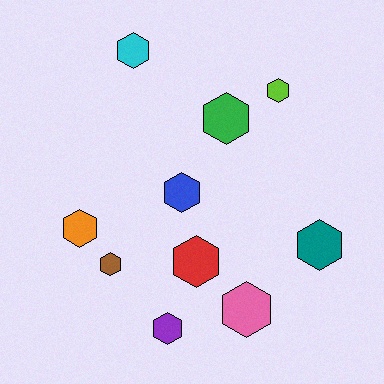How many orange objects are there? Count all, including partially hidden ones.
There is 1 orange object.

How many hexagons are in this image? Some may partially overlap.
There are 10 hexagons.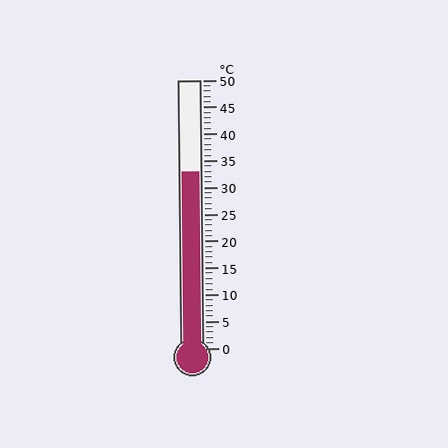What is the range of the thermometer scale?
The thermometer scale ranges from 0°C to 50°C.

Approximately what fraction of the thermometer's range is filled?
The thermometer is filled to approximately 65% of its range.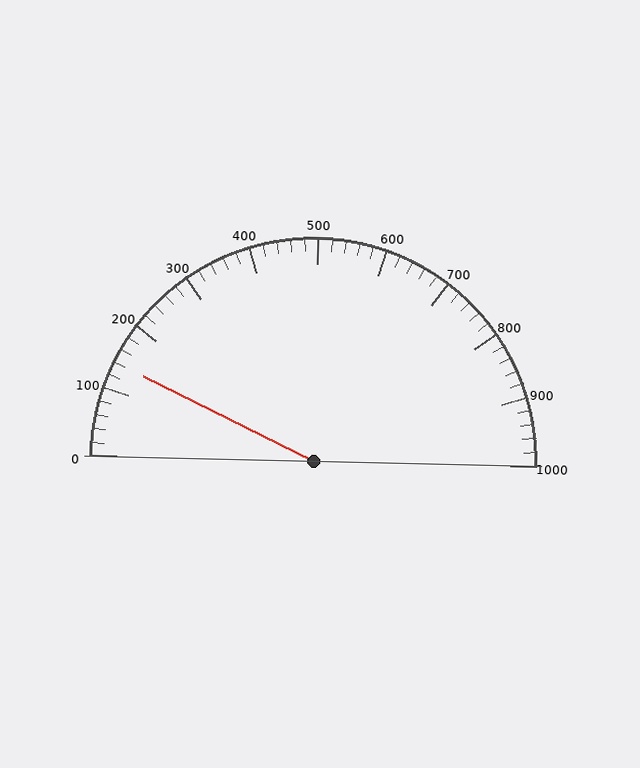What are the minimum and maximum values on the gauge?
The gauge ranges from 0 to 1000.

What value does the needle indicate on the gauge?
The needle indicates approximately 140.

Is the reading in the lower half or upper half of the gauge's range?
The reading is in the lower half of the range (0 to 1000).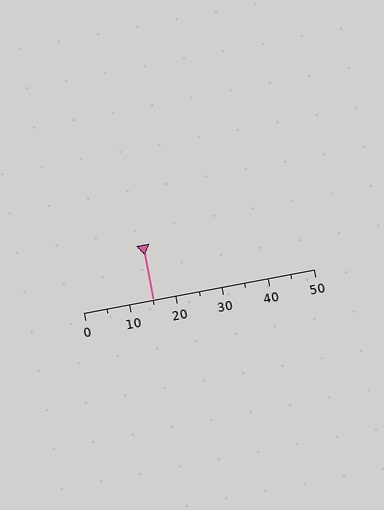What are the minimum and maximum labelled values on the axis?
The axis runs from 0 to 50.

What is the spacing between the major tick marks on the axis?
The major ticks are spaced 10 apart.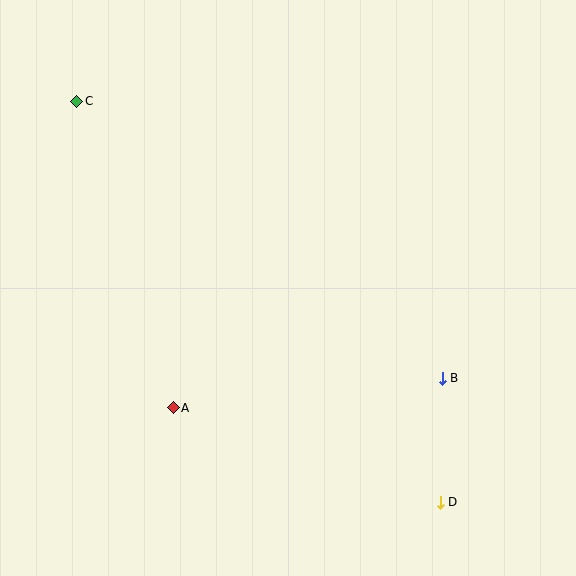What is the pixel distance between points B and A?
The distance between B and A is 271 pixels.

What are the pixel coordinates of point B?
Point B is at (442, 378).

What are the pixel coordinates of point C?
Point C is at (77, 101).